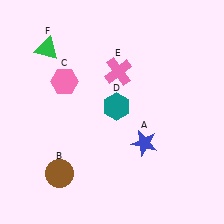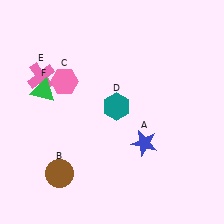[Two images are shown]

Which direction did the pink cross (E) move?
The pink cross (E) moved left.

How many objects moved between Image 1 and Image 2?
2 objects moved between the two images.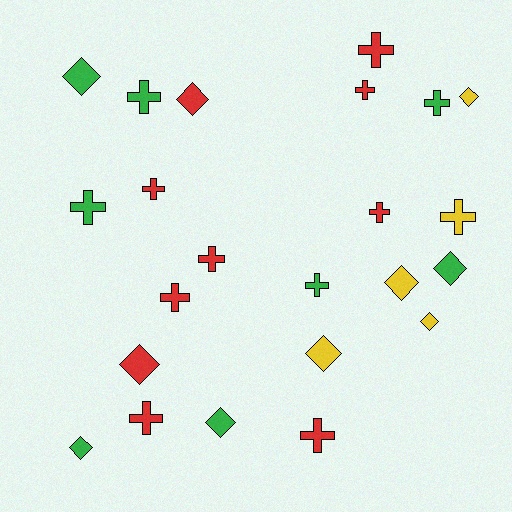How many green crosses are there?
There are 4 green crosses.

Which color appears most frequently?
Red, with 10 objects.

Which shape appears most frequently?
Cross, with 13 objects.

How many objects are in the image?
There are 23 objects.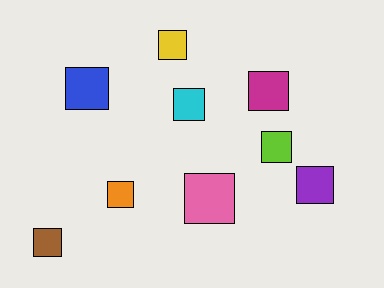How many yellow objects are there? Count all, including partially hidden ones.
There is 1 yellow object.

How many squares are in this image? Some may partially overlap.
There are 9 squares.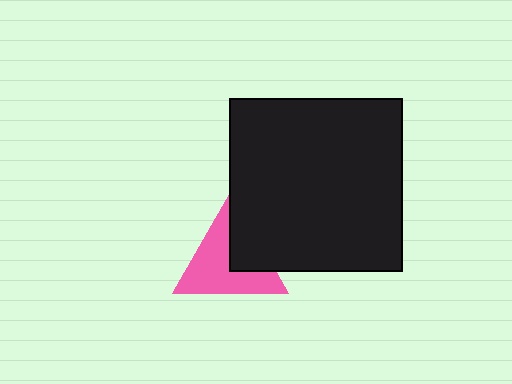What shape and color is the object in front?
The object in front is a black square.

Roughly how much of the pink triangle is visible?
Most of it is visible (roughly 68%).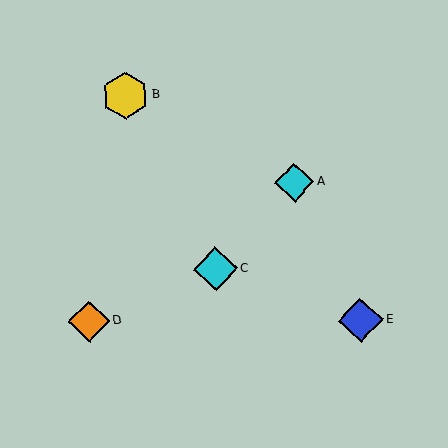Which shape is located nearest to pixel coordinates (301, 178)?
The cyan diamond (labeled A) at (294, 182) is nearest to that location.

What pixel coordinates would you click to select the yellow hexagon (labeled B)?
Click at (125, 95) to select the yellow hexagon B.